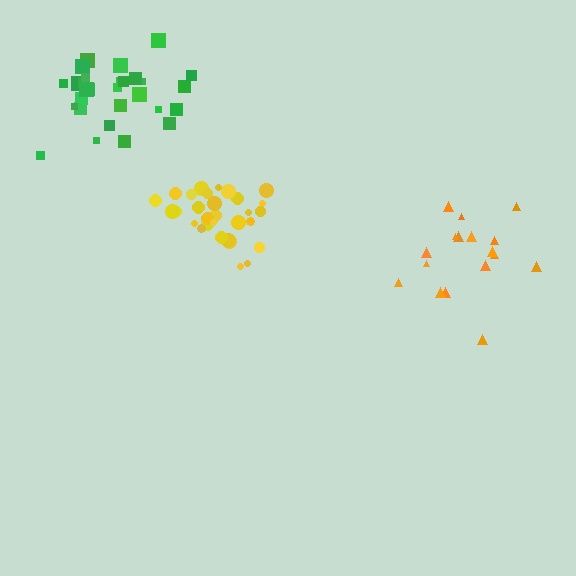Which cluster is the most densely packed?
Yellow.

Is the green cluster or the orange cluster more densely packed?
Green.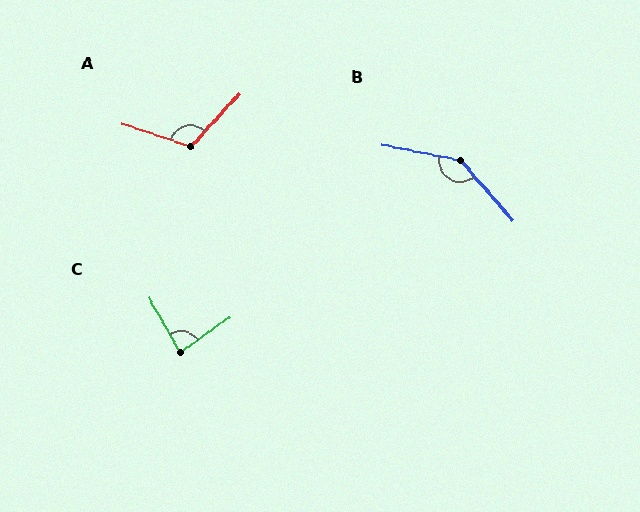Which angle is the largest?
B, at approximately 142 degrees.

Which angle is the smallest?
C, at approximately 84 degrees.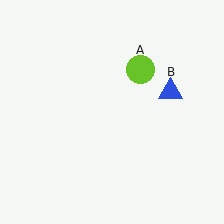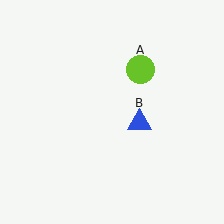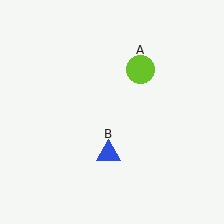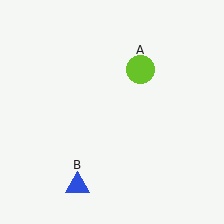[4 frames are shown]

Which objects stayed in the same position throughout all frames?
Lime circle (object A) remained stationary.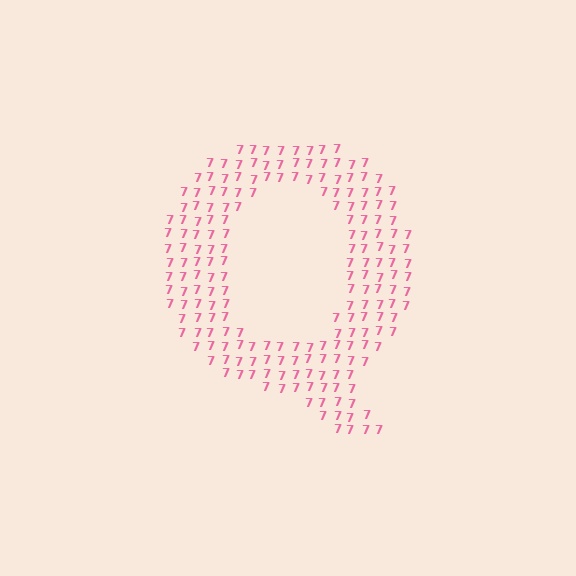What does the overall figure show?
The overall figure shows the letter Q.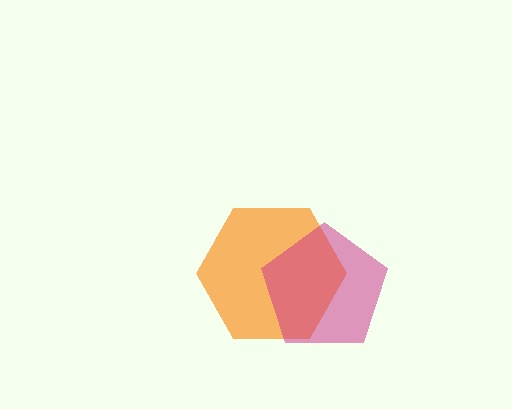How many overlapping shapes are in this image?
There are 2 overlapping shapes in the image.